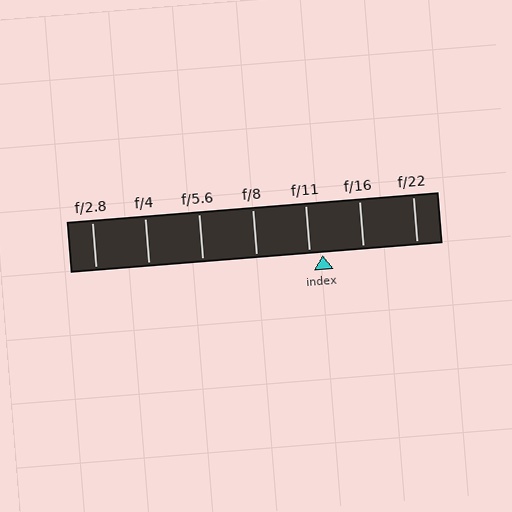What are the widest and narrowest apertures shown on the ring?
The widest aperture shown is f/2.8 and the narrowest is f/22.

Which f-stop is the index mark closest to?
The index mark is closest to f/11.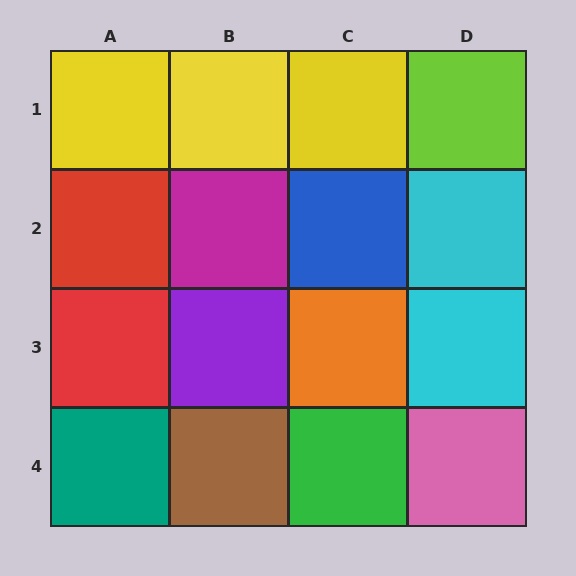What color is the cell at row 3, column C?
Orange.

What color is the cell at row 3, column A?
Red.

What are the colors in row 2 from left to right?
Red, magenta, blue, cyan.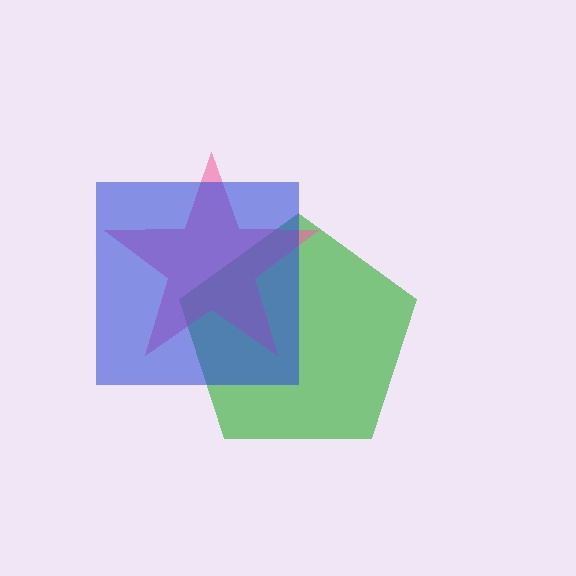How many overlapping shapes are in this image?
There are 3 overlapping shapes in the image.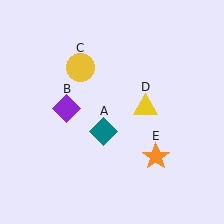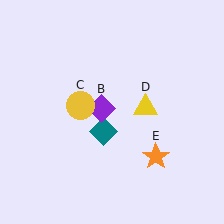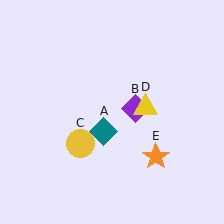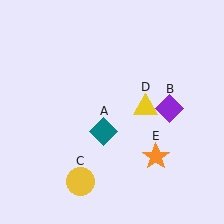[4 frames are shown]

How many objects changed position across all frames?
2 objects changed position: purple diamond (object B), yellow circle (object C).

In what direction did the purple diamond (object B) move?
The purple diamond (object B) moved right.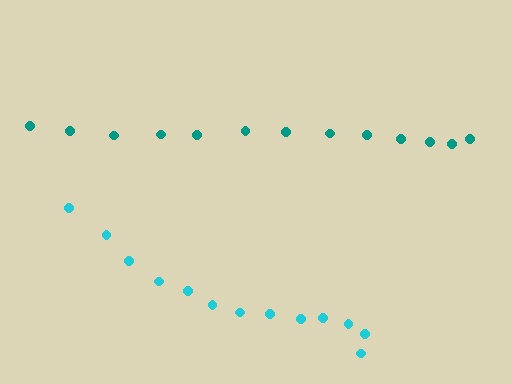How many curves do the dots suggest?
There are 2 distinct paths.